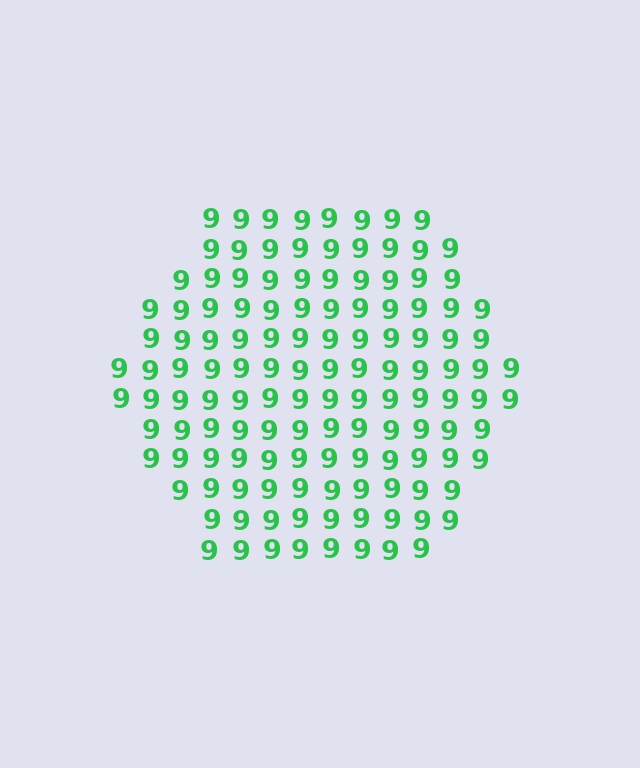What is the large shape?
The large shape is a hexagon.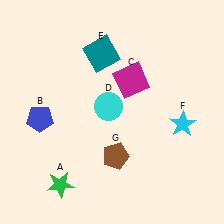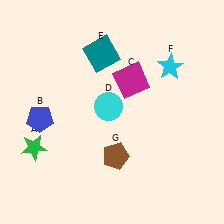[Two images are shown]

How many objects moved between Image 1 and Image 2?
2 objects moved between the two images.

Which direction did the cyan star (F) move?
The cyan star (F) moved up.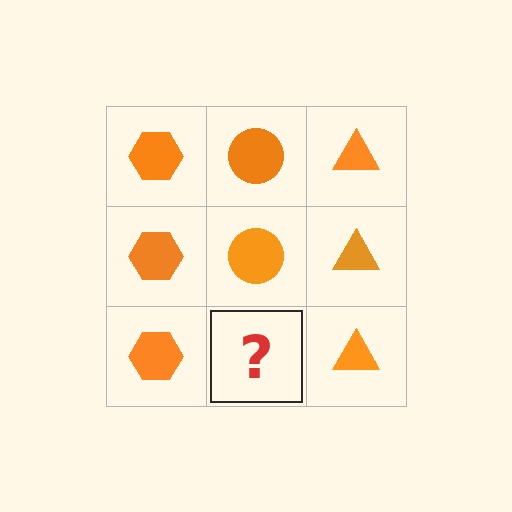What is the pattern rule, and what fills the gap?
The rule is that each column has a consistent shape. The gap should be filled with an orange circle.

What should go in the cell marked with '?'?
The missing cell should contain an orange circle.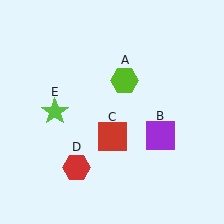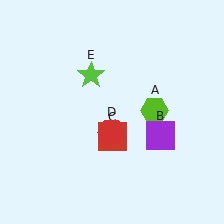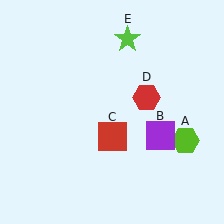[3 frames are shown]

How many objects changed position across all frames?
3 objects changed position: lime hexagon (object A), red hexagon (object D), lime star (object E).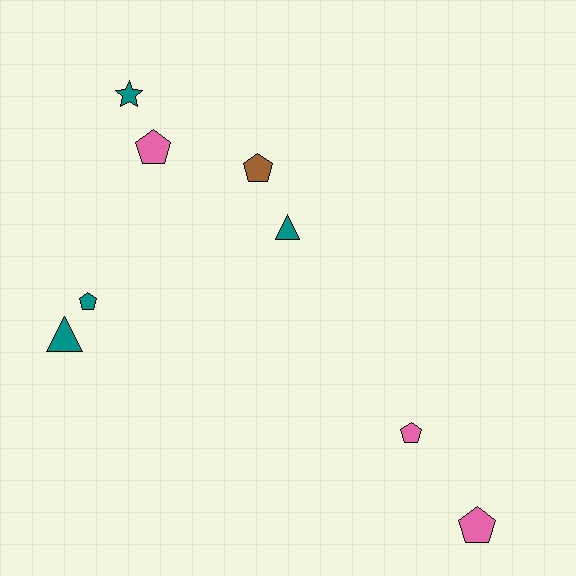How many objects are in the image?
There are 8 objects.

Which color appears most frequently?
Teal, with 4 objects.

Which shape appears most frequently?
Pentagon, with 5 objects.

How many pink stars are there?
There are no pink stars.